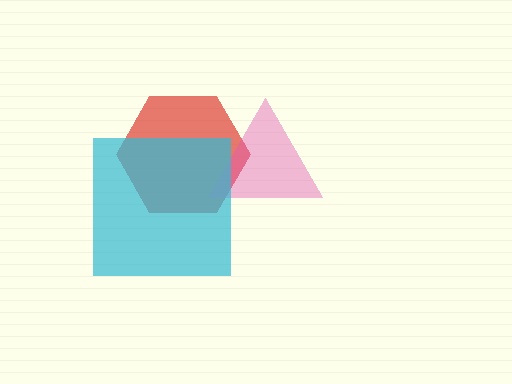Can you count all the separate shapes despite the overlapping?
Yes, there are 3 separate shapes.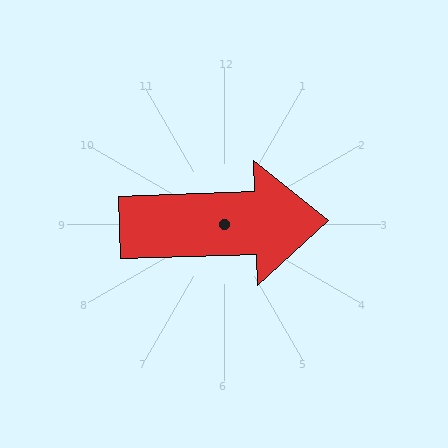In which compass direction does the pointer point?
East.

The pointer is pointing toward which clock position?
Roughly 3 o'clock.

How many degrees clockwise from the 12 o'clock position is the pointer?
Approximately 88 degrees.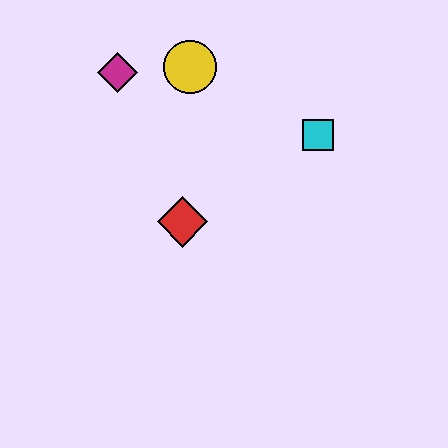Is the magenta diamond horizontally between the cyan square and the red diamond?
No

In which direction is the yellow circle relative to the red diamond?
The yellow circle is above the red diamond.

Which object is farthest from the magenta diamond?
The cyan square is farthest from the magenta diamond.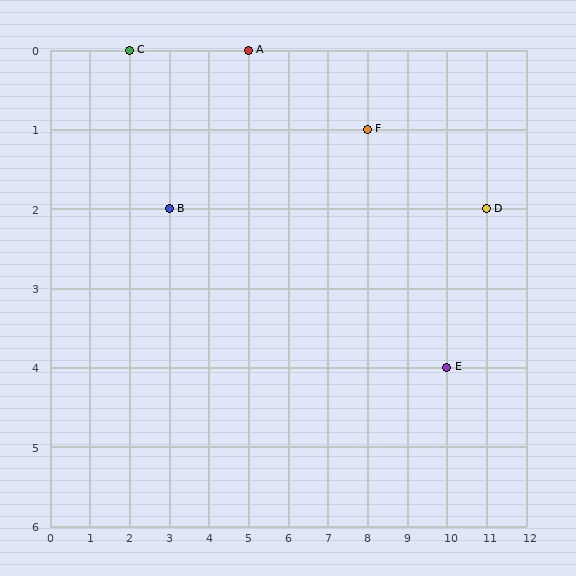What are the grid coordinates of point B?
Point B is at grid coordinates (3, 2).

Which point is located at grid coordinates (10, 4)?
Point E is at (10, 4).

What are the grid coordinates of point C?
Point C is at grid coordinates (2, 0).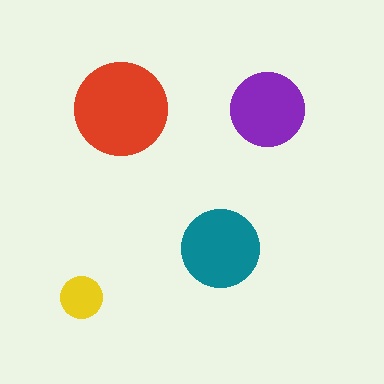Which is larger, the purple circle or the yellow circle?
The purple one.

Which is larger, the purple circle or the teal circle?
The teal one.